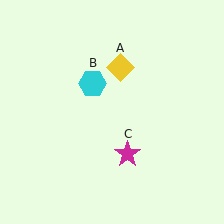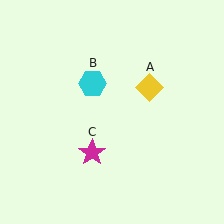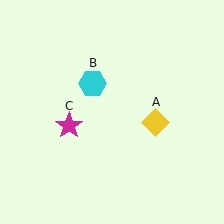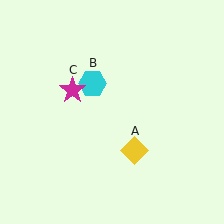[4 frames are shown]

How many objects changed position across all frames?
2 objects changed position: yellow diamond (object A), magenta star (object C).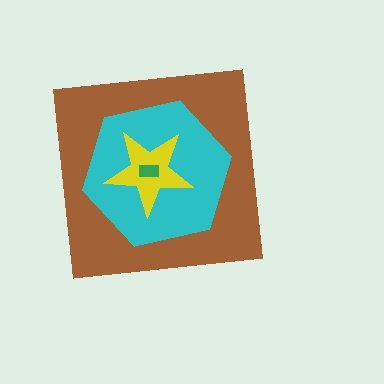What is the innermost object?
The green rectangle.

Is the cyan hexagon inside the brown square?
Yes.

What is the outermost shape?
The brown square.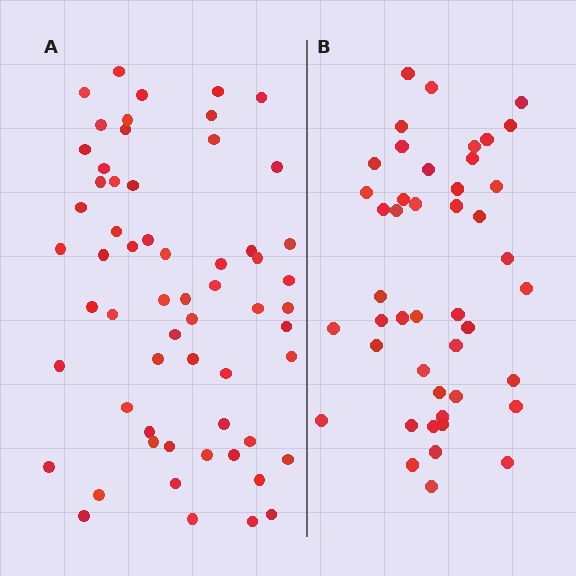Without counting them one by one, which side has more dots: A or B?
Region A (the left region) has more dots.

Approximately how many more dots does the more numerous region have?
Region A has approximately 15 more dots than region B.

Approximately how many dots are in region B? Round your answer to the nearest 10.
About 40 dots. (The exact count is 45, which rounds to 40.)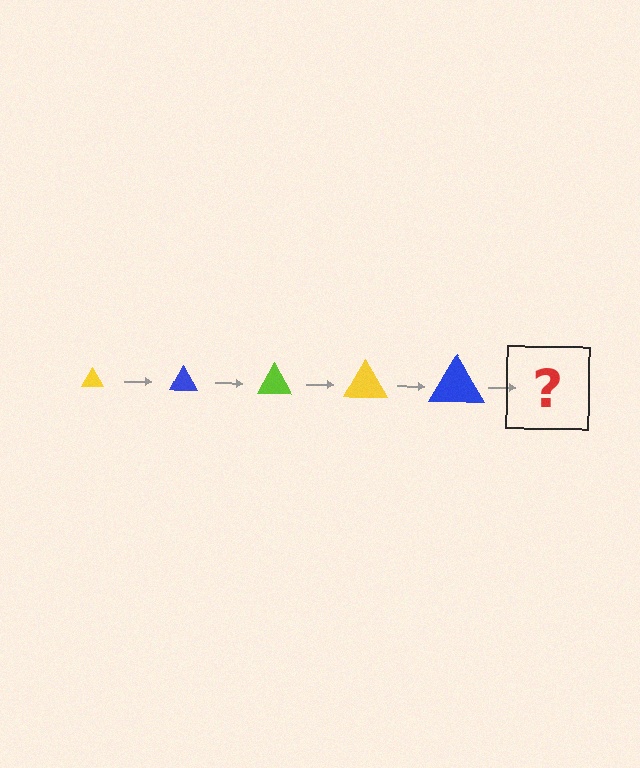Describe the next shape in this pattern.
It should be a lime triangle, larger than the previous one.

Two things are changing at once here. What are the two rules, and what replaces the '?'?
The two rules are that the triangle grows larger each step and the color cycles through yellow, blue, and lime. The '?' should be a lime triangle, larger than the previous one.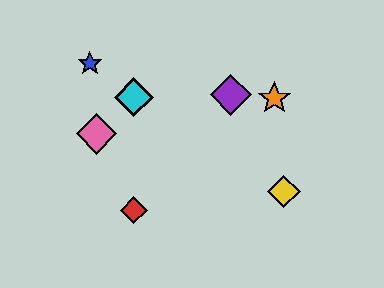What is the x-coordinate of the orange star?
The orange star is at x≈274.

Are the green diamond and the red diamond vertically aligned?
Yes, both are at x≈134.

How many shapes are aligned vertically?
3 shapes (the red diamond, the green diamond, the cyan diamond) are aligned vertically.